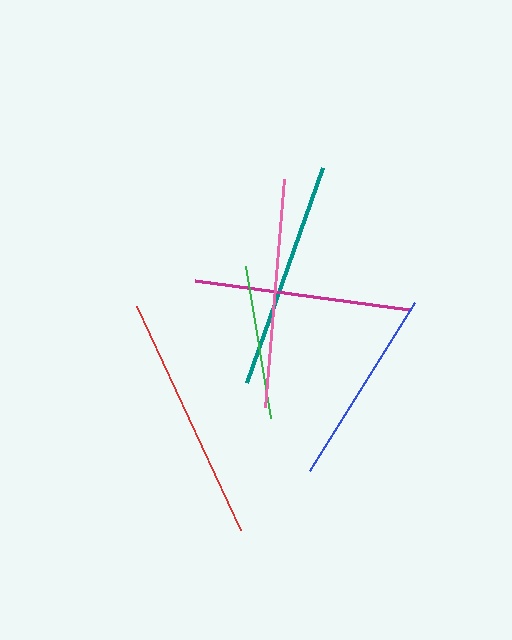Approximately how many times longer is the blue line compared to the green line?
The blue line is approximately 1.3 times the length of the green line.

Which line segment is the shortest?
The green line is the shortest at approximately 154 pixels.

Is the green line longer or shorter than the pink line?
The pink line is longer than the green line.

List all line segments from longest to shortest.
From longest to shortest: red, pink, teal, magenta, blue, green.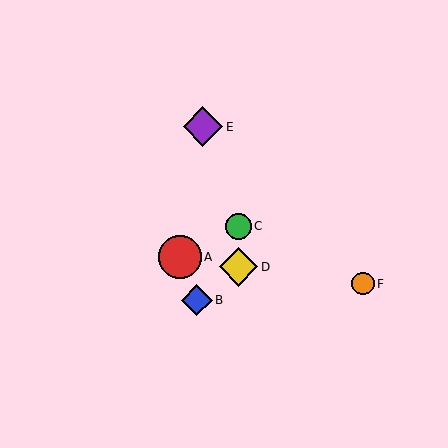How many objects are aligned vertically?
2 objects (C, D) are aligned vertically.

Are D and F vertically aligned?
No, D is at x≈239 and F is at x≈363.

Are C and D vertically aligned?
Yes, both are at x≈239.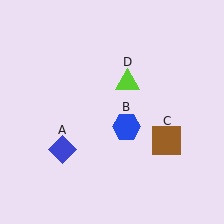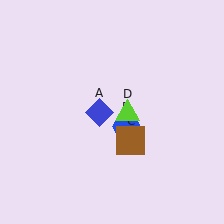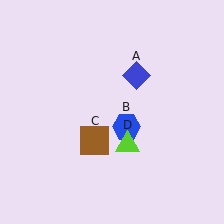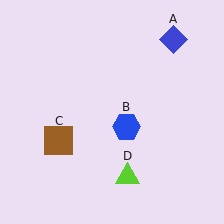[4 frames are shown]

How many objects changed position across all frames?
3 objects changed position: blue diamond (object A), brown square (object C), lime triangle (object D).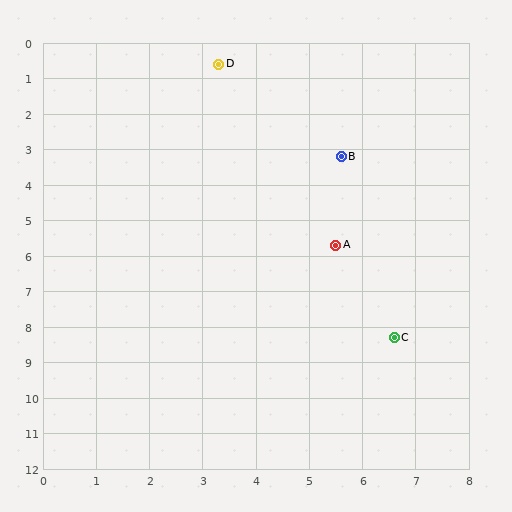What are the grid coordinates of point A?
Point A is at approximately (5.5, 5.7).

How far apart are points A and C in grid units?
Points A and C are about 2.8 grid units apart.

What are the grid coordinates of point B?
Point B is at approximately (5.6, 3.2).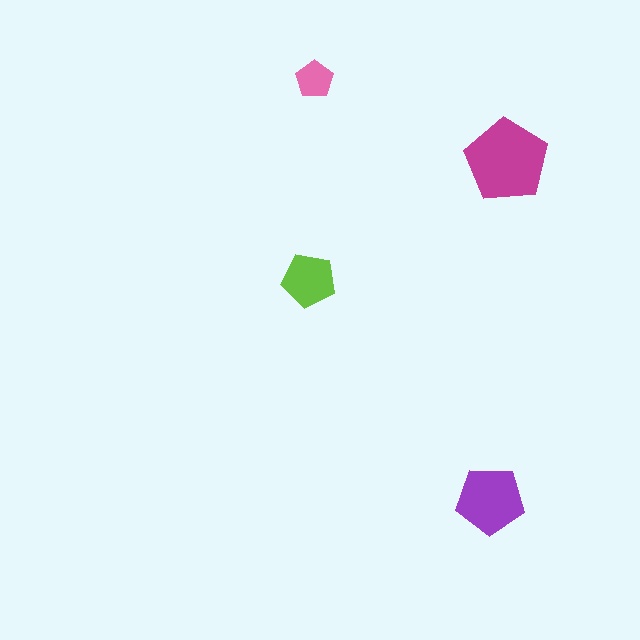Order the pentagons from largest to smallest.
the magenta one, the purple one, the lime one, the pink one.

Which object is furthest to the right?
The magenta pentagon is rightmost.